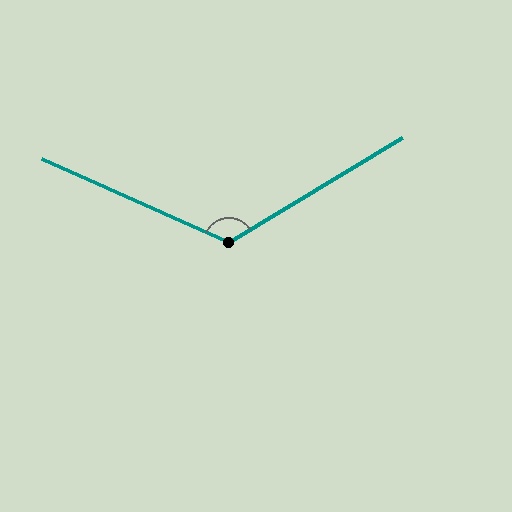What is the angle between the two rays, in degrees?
Approximately 125 degrees.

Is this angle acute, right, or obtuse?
It is obtuse.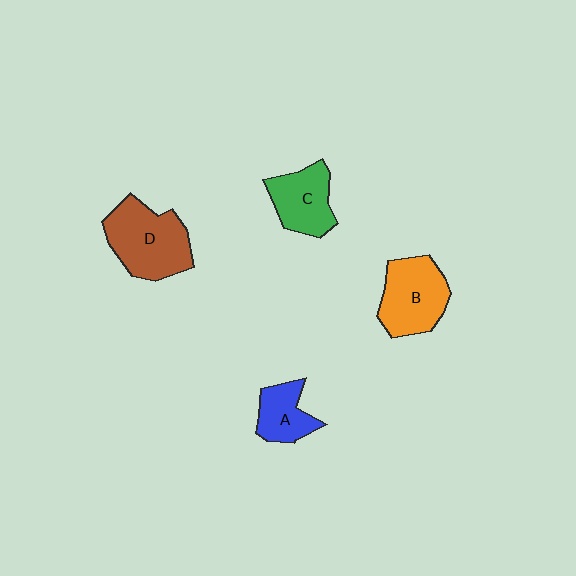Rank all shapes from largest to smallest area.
From largest to smallest: D (brown), B (orange), C (green), A (blue).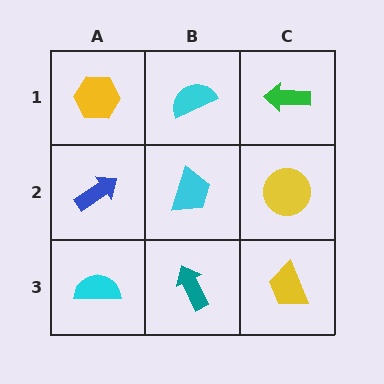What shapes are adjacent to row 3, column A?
A blue arrow (row 2, column A), a teal arrow (row 3, column B).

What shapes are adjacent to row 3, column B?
A cyan trapezoid (row 2, column B), a cyan semicircle (row 3, column A), a yellow trapezoid (row 3, column C).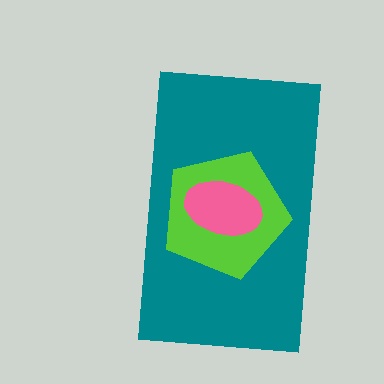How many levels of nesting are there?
3.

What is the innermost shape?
The pink ellipse.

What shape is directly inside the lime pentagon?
The pink ellipse.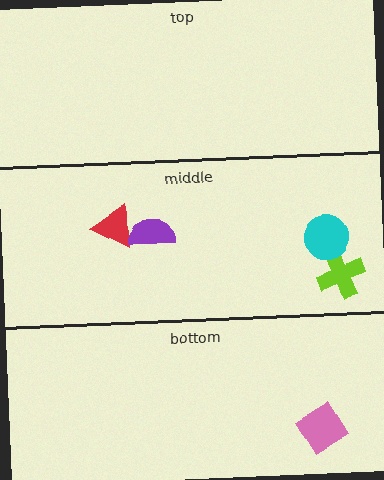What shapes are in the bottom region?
The pink diamond.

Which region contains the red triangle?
The middle region.